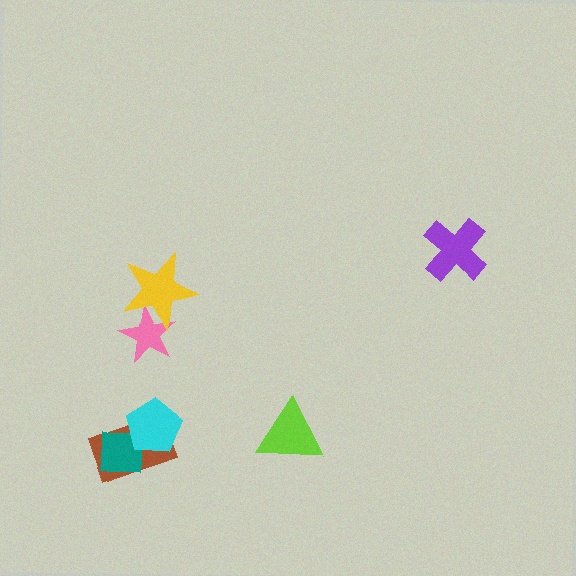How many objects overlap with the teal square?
2 objects overlap with the teal square.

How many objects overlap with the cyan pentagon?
2 objects overlap with the cyan pentagon.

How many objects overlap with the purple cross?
0 objects overlap with the purple cross.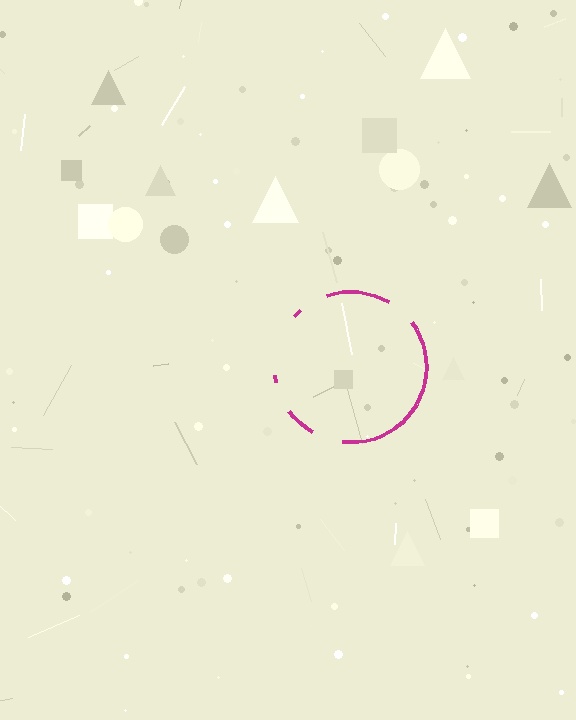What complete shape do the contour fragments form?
The contour fragments form a circle.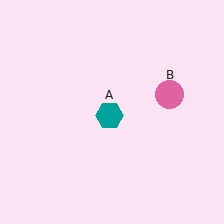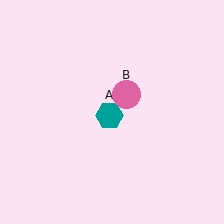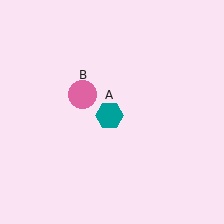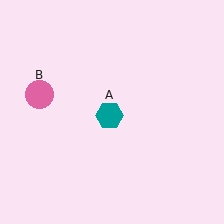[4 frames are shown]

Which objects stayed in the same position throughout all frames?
Teal hexagon (object A) remained stationary.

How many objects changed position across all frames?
1 object changed position: pink circle (object B).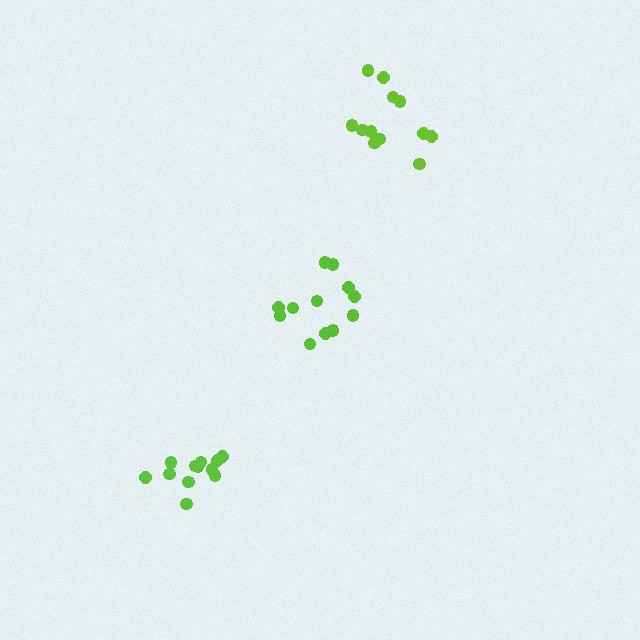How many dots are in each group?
Group 1: 12 dots, Group 2: 12 dots, Group 3: 12 dots (36 total).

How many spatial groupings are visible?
There are 3 spatial groupings.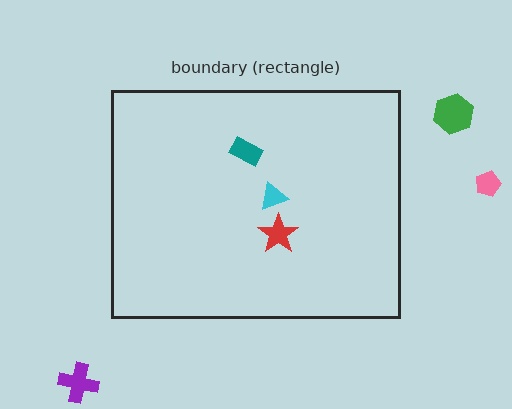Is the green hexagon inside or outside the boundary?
Outside.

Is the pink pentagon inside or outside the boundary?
Outside.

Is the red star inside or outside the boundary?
Inside.